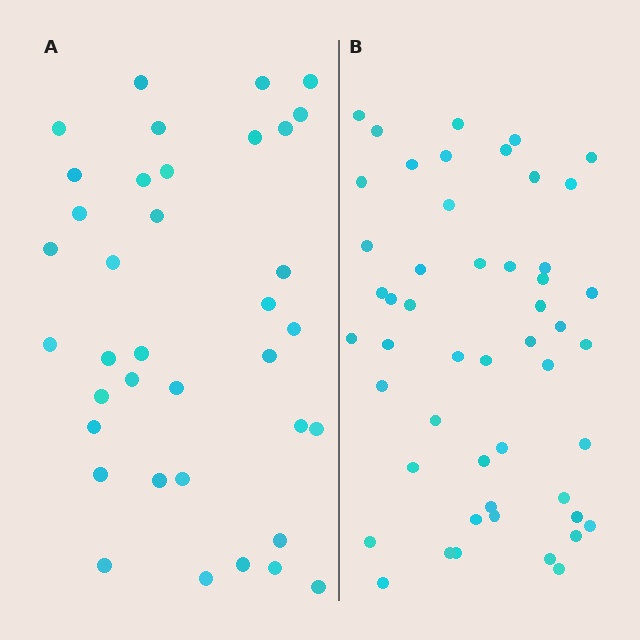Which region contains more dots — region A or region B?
Region B (the right region) has more dots.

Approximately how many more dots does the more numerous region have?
Region B has approximately 15 more dots than region A.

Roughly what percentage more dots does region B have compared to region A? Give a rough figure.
About 35% more.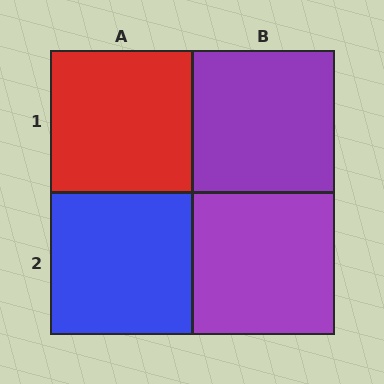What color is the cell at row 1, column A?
Red.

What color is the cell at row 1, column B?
Purple.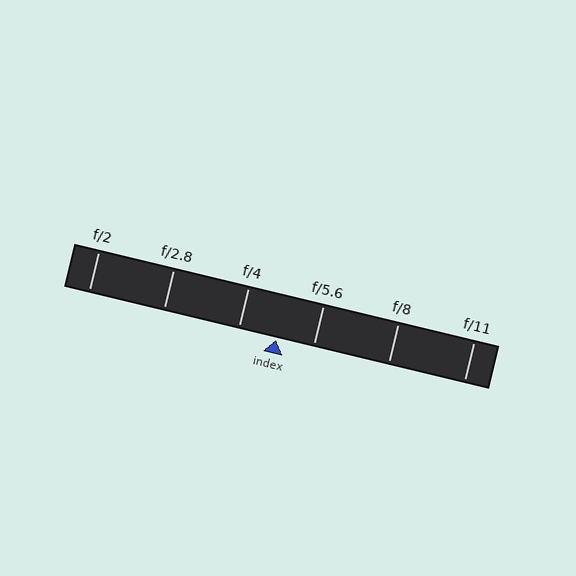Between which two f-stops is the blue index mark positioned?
The index mark is between f/4 and f/5.6.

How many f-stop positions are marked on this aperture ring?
There are 6 f-stop positions marked.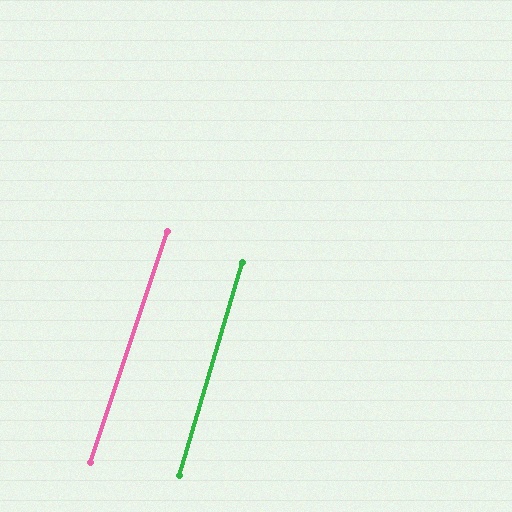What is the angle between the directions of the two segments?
Approximately 2 degrees.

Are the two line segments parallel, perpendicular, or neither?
Parallel — their directions differ by only 1.9°.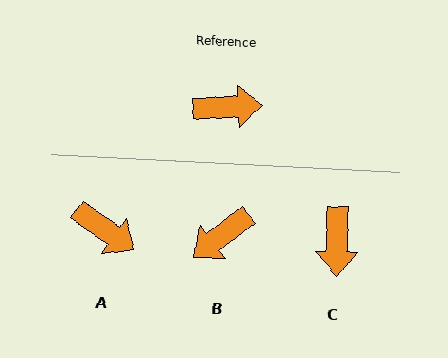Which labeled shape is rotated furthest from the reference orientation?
B, about 146 degrees away.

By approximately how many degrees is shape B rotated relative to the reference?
Approximately 146 degrees clockwise.